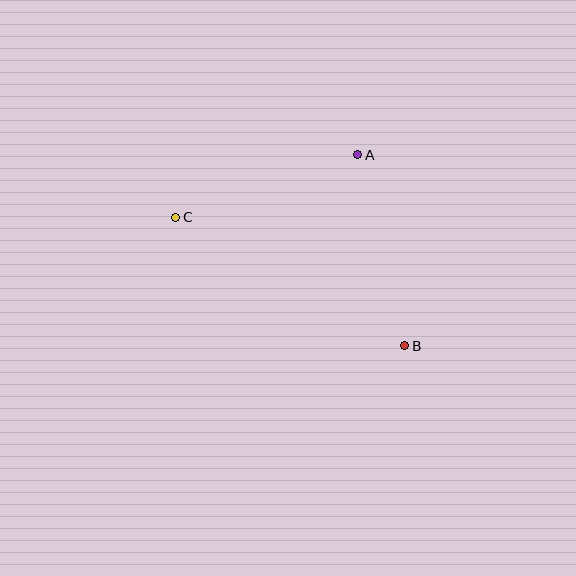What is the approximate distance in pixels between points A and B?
The distance between A and B is approximately 196 pixels.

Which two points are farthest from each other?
Points B and C are farthest from each other.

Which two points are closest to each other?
Points A and C are closest to each other.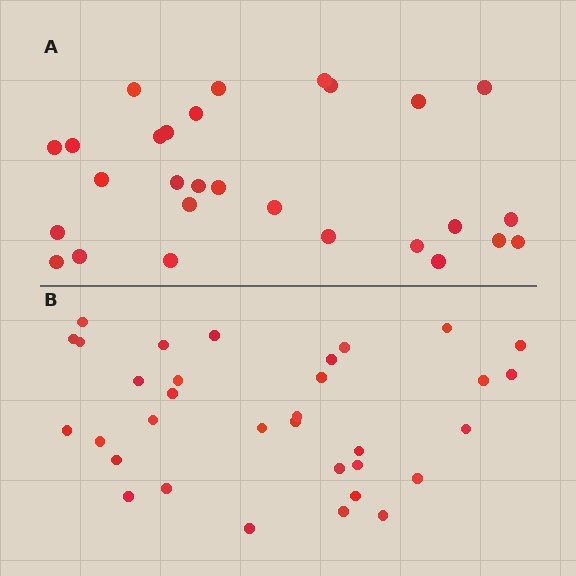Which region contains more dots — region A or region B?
Region B (the bottom region) has more dots.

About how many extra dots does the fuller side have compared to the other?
Region B has about 5 more dots than region A.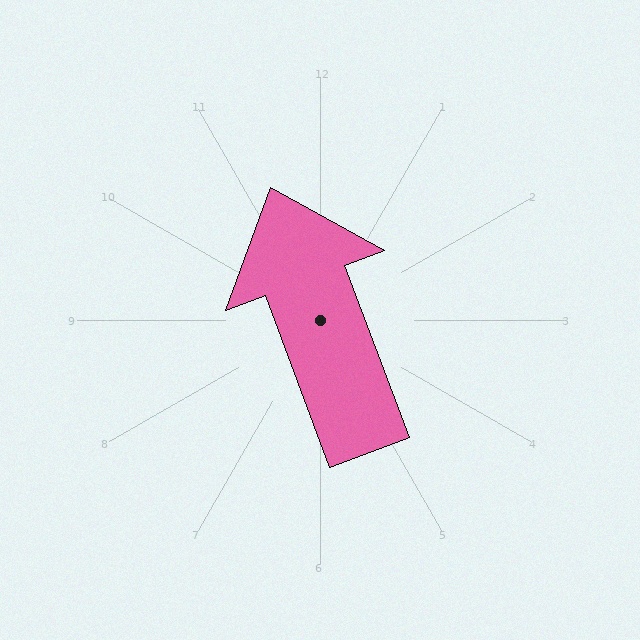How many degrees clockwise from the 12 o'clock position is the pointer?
Approximately 339 degrees.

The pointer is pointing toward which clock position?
Roughly 11 o'clock.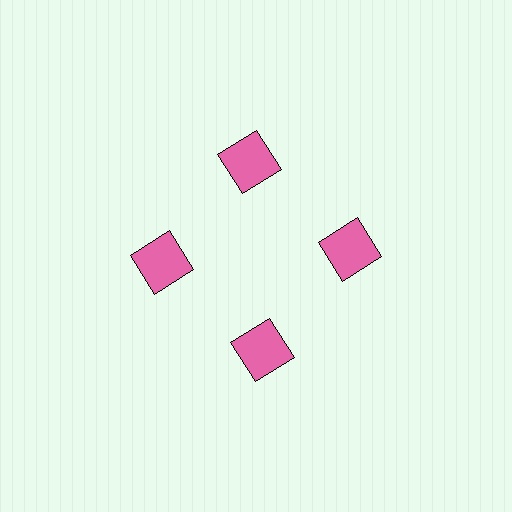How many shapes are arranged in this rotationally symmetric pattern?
There are 4 shapes, arranged in 4 groups of 1.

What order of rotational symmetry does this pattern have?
This pattern has 4-fold rotational symmetry.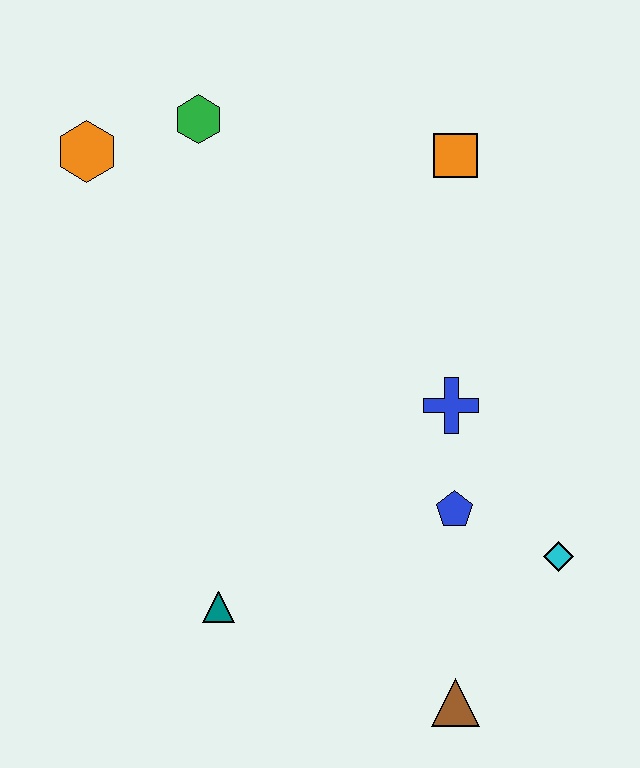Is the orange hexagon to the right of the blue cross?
No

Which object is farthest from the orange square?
The brown triangle is farthest from the orange square.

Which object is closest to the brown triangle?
The cyan diamond is closest to the brown triangle.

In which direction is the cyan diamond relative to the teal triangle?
The cyan diamond is to the right of the teal triangle.